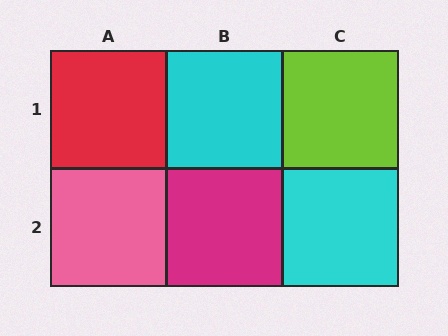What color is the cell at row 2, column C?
Cyan.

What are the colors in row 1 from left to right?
Red, cyan, lime.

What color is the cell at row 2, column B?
Magenta.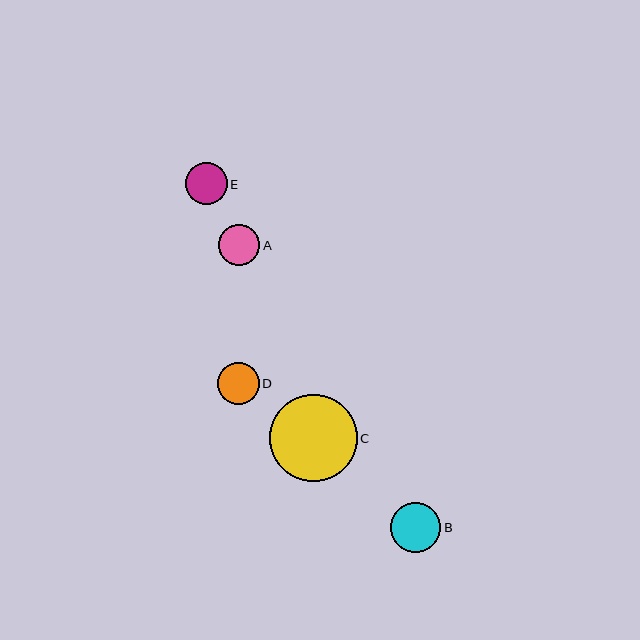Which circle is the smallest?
Circle A is the smallest with a size of approximately 41 pixels.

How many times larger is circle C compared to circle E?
Circle C is approximately 2.1 times the size of circle E.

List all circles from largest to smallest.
From largest to smallest: C, B, D, E, A.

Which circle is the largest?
Circle C is the largest with a size of approximately 87 pixels.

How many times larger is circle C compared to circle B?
Circle C is approximately 1.7 times the size of circle B.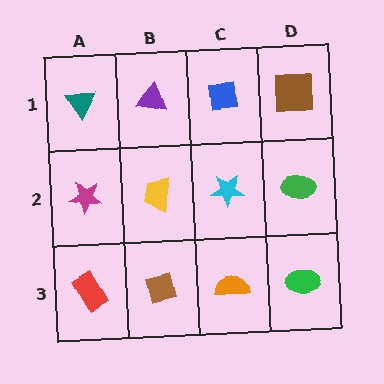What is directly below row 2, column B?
A brown square.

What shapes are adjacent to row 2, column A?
A teal triangle (row 1, column A), a red rectangle (row 3, column A), a yellow trapezoid (row 2, column B).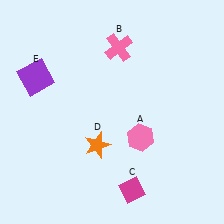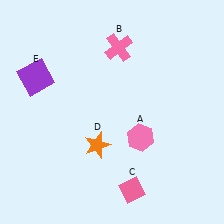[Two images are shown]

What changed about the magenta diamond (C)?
In Image 1, C is magenta. In Image 2, it changed to pink.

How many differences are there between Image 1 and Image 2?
There is 1 difference between the two images.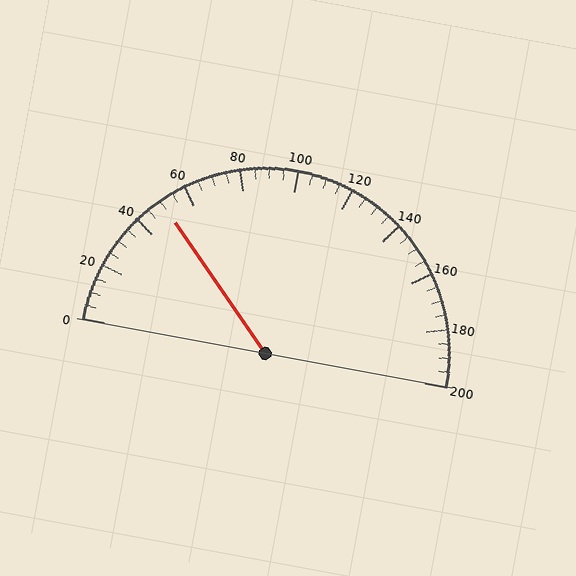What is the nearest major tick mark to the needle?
The nearest major tick mark is 40.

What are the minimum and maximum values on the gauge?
The gauge ranges from 0 to 200.